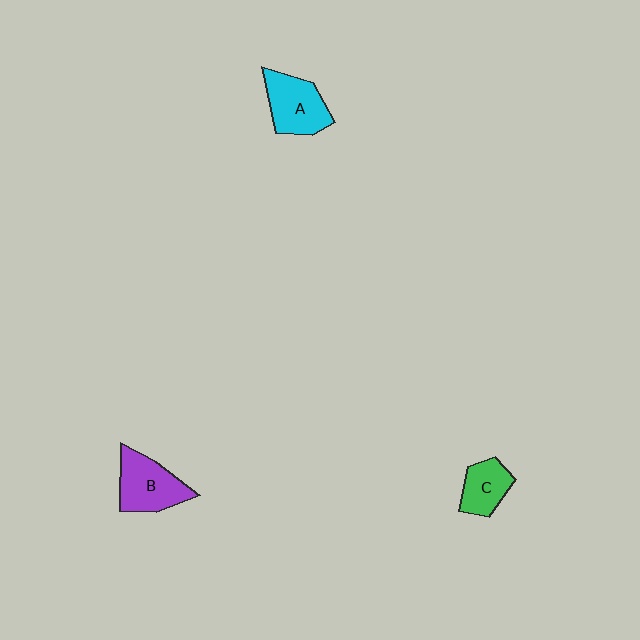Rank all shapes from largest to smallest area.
From largest to smallest: B (purple), A (cyan), C (green).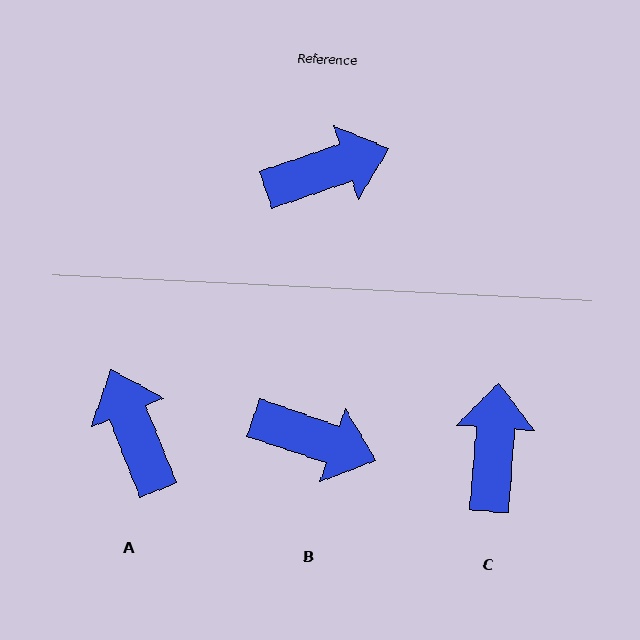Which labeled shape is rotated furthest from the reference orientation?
A, about 93 degrees away.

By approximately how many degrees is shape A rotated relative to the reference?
Approximately 93 degrees counter-clockwise.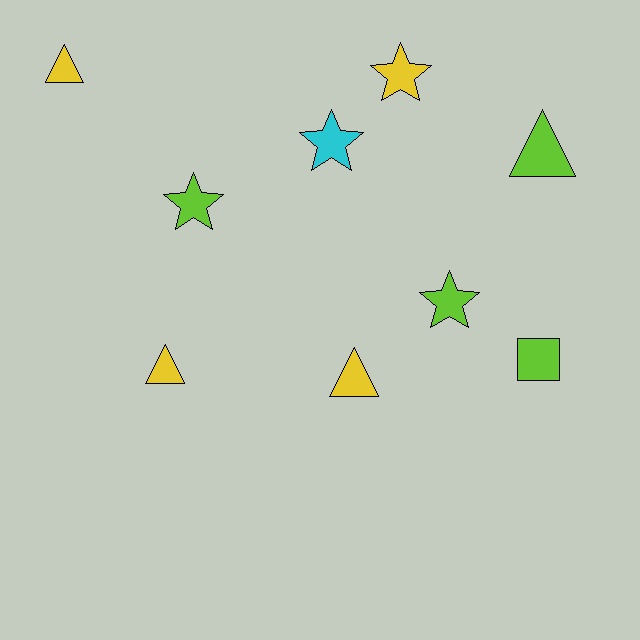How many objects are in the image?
There are 9 objects.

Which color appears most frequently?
Lime, with 4 objects.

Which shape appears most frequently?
Triangle, with 4 objects.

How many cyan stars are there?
There is 1 cyan star.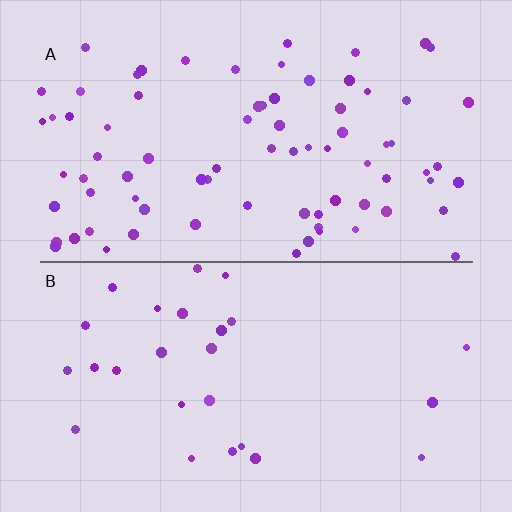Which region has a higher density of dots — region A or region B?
A (the top).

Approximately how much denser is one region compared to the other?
Approximately 3.0× — region A over region B.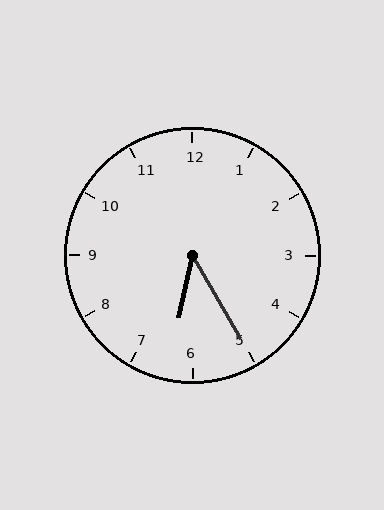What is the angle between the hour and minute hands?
Approximately 42 degrees.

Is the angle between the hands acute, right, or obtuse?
It is acute.